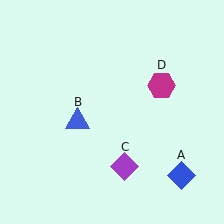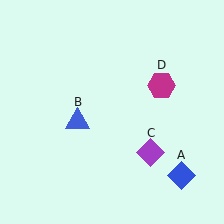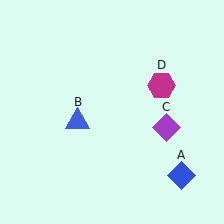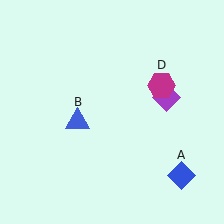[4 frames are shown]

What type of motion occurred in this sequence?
The purple diamond (object C) rotated counterclockwise around the center of the scene.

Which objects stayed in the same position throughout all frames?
Blue diamond (object A) and blue triangle (object B) and magenta hexagon (object D) remained stationary.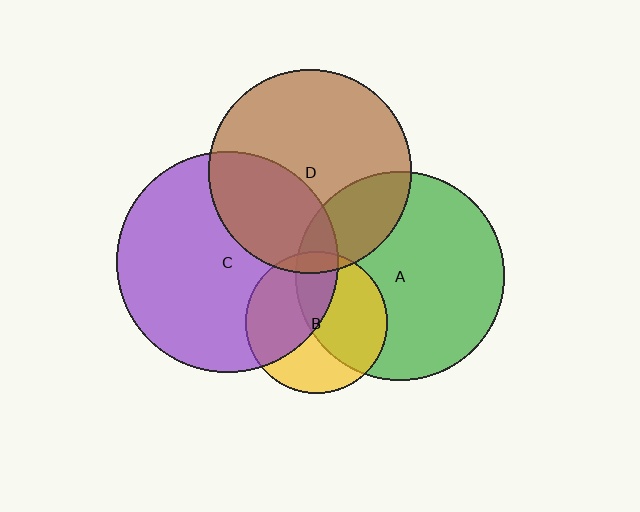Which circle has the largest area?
Circle C (purple).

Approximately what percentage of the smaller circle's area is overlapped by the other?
Approximately 50%.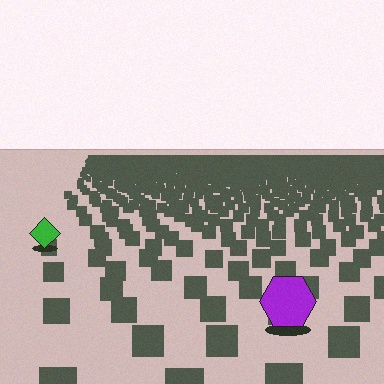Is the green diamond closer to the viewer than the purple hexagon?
No. The purple hexagon is closer — you can tell from the texture gradient: the ground texture is coarser near it.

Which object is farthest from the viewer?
The green diamond is farthest from the viewer. It appears smaller and the ground texture around it is denser.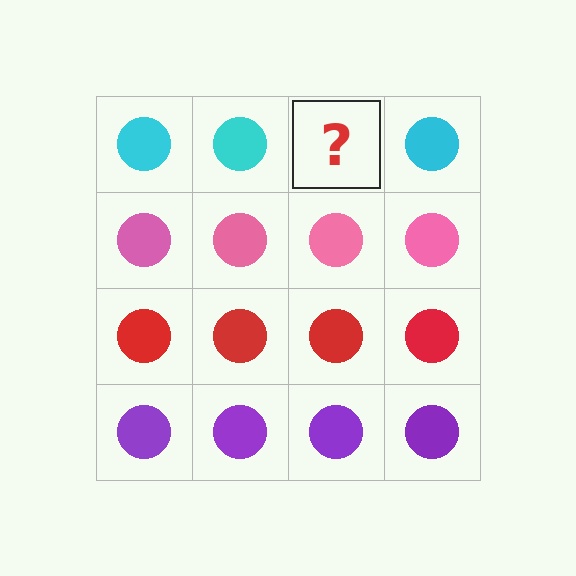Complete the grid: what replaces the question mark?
The question mark should be replaced with a cyan circle.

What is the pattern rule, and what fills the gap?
The rule is that each row has a consistent color. The gap should be filled with a cyan circle.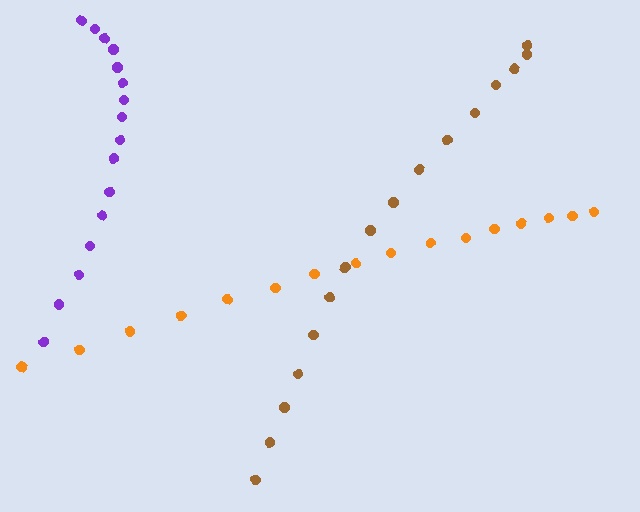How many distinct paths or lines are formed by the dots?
There are 3 distinct paths.